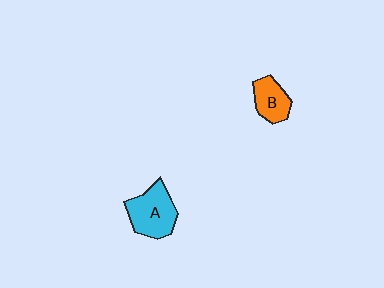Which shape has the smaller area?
Shape B (orange).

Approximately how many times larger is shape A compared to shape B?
Approximately 1.5 times.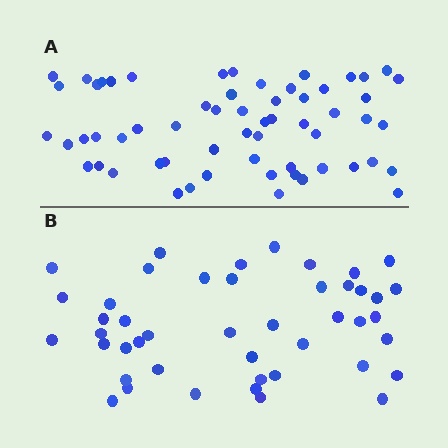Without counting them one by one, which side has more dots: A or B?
Region A (the top region) has more dots.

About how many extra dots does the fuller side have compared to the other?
Region A has approximately 15 more dots than region B.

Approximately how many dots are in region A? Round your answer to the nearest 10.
About 60 dots.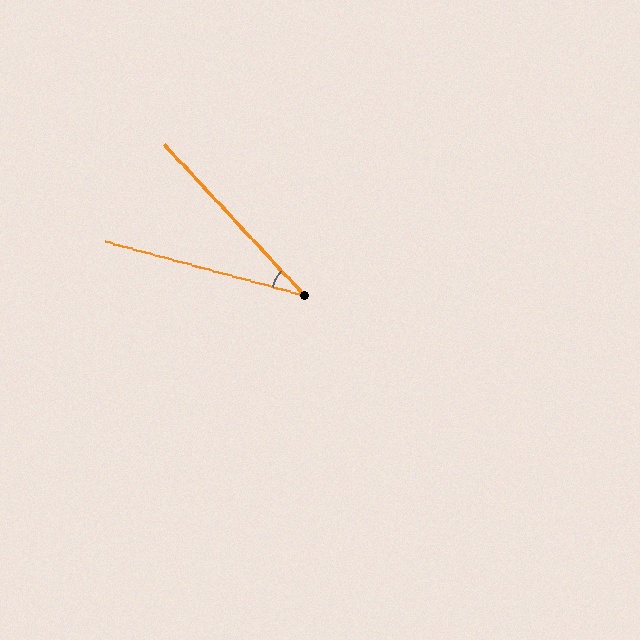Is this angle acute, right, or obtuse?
It is acute.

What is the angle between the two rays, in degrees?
Approximately 32 degrees.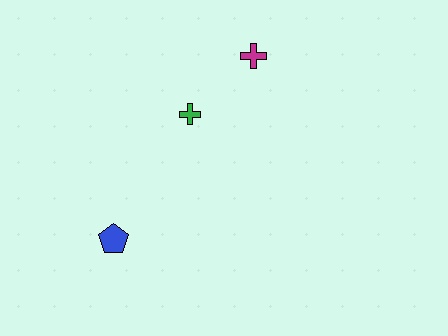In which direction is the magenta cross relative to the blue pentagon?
The magenta cross is above the blue pentagon.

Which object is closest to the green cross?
The magenta cross is closest to the green cross.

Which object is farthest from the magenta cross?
The blue pentagon is farthest from the magenta cross.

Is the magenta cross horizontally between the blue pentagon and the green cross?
No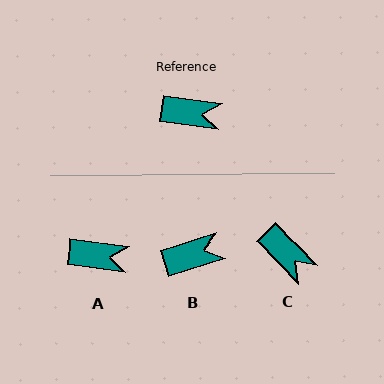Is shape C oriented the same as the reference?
No, it is off by about 38 degrees.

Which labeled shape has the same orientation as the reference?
A.